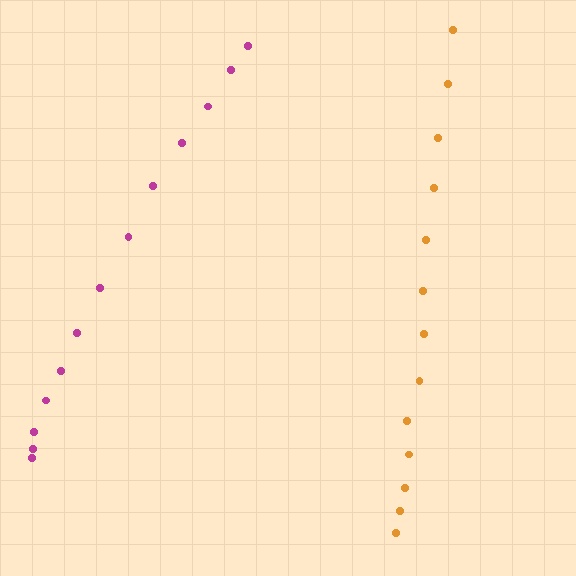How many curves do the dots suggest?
There are 2 distinct paths.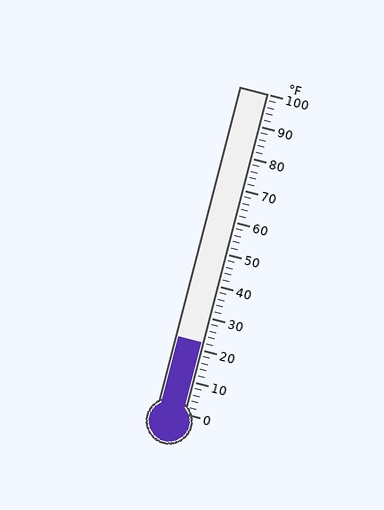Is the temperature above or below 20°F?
The temperature is above 20°F.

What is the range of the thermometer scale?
The thermometer scale ranges from 0°F to 100°F.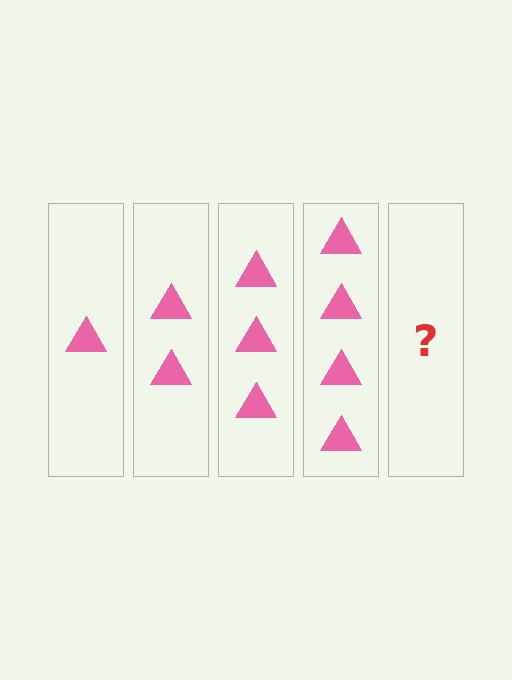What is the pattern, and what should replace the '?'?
The pattern is that each step adds one more triangle. The '?' should be 5 triangles.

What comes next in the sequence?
The next element should be 5 triangles.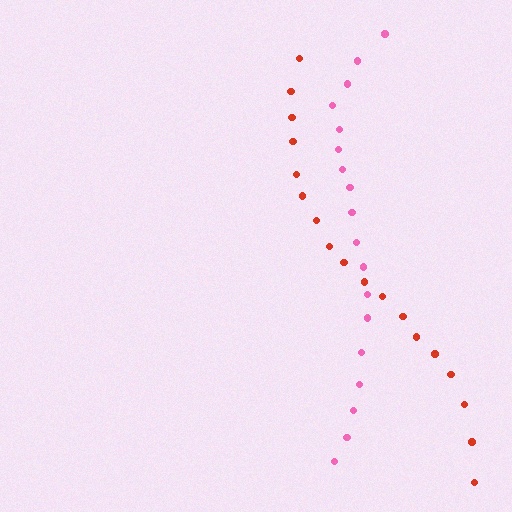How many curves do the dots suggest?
There are 2 distinct paths.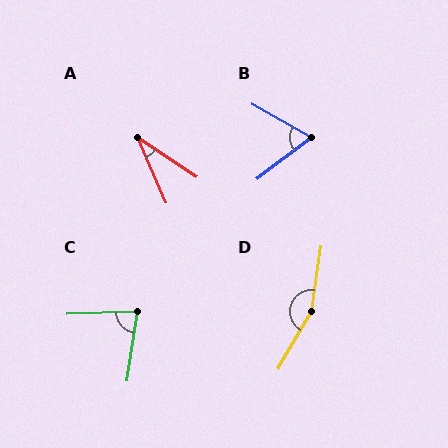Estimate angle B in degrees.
Approximately 66 degrees.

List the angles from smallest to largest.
A (33°), B (66°), C (79°), D (158°).